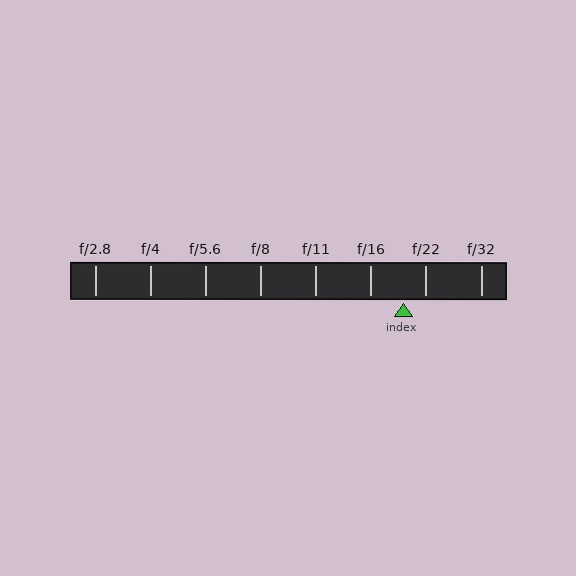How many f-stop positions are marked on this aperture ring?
There are 8 f-stop positions marked.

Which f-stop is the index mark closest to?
The index mark is closest to f/22.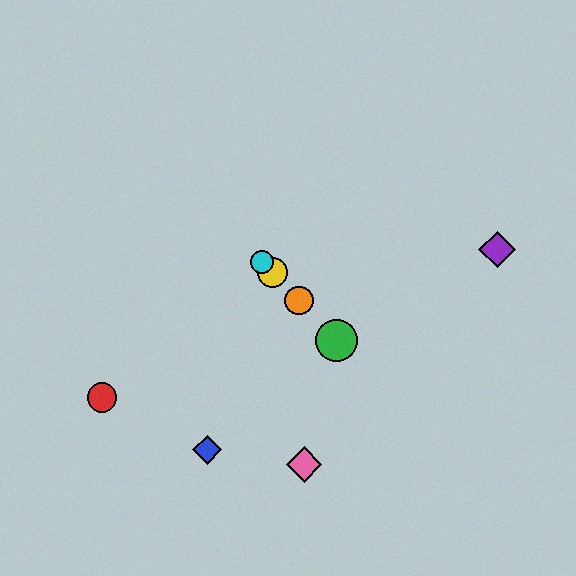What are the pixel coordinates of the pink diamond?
The pink diamond is at (304, 464).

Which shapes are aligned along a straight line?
The green circle, the yellow circle, the orange circle, the cyan circle are aligned along a straight line.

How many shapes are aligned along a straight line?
4 shapes (the green circle, the yellow circle, the orange circle, the cyan circle) are aligned along a straight line.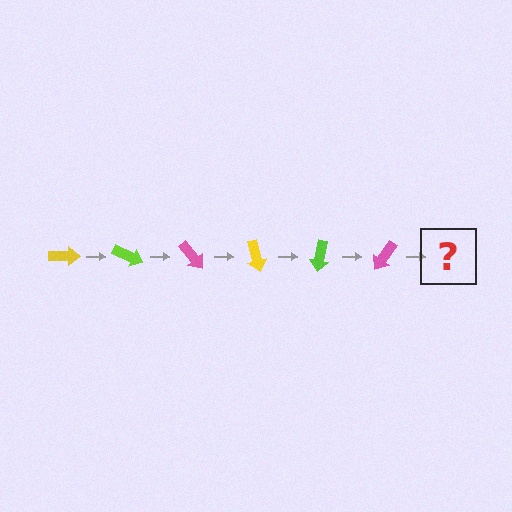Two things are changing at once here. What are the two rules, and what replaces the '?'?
The two rules are that it rotates 25 degrees each step and the color cycles through yellow, lime, and pink. The '?' should be a yellow arrow, rotated 150 degrees from the start.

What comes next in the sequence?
The next element should be a yellow arrow, rotated 150 degrees from the start.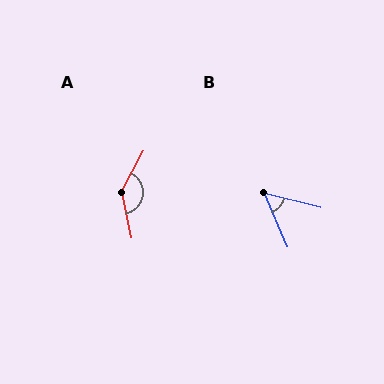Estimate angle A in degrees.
Approximately 140 degrees.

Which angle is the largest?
A, at approximately 140 degrees.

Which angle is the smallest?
B, at approximately 52 degrees.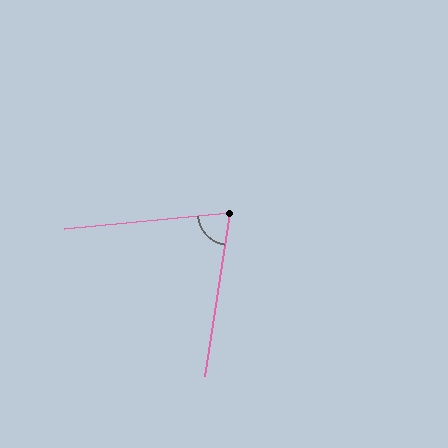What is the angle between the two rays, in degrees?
Approximately 76 degrees.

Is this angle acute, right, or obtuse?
It is acute.